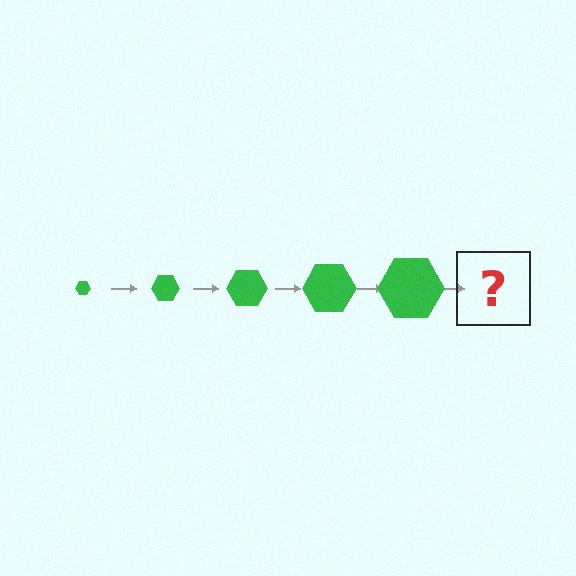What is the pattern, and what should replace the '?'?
The pattern is that the hexagon gets progressively larger each step. The '?' should be a green hexagon, larger than the previous one.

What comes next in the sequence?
The next element should be a green hexagon, larger than the previous one.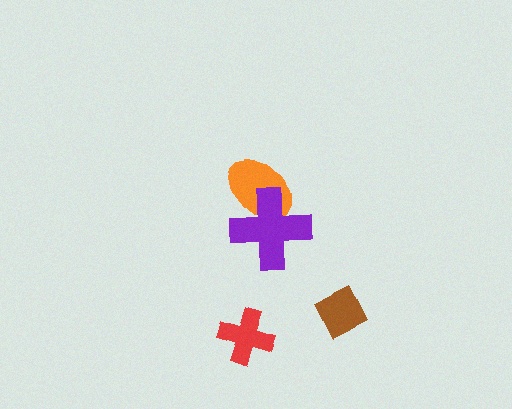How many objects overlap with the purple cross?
1 object overlaps with the purple cross.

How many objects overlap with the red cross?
0 objects overlap with the red cross.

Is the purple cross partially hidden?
No, no other shape covers it.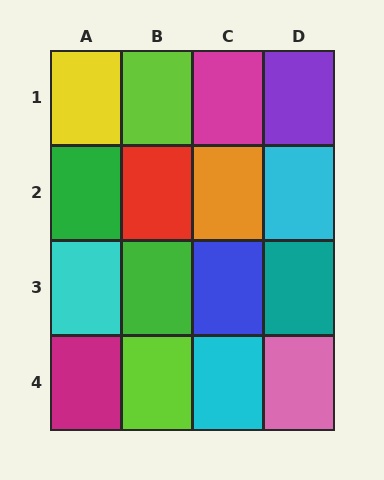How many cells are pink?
1 cell is pink.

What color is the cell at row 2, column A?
Green.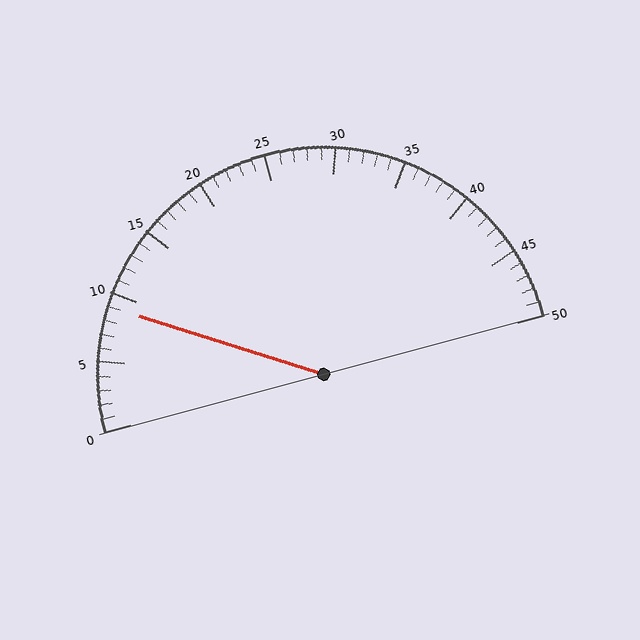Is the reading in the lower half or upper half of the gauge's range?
The reading is in the lower half of the range (0 to 50).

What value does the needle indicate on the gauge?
The needle indicates approximately 9.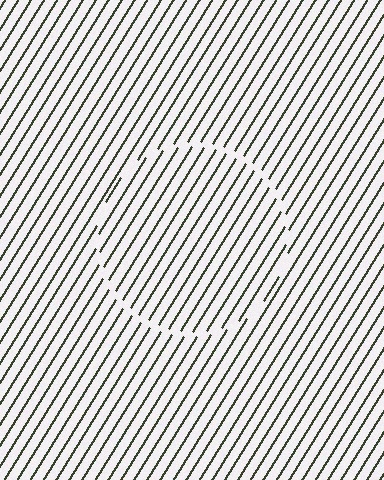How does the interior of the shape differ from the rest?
The interior of the shape contains the same grating, shifted by half a period — the contour is defined by the phase discontinuity where line-ends from the inner and outer gratings abut.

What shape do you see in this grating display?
An illusory circle. The interior of the shape contains the same grating, shifted by half a period — the contour is defined by the phase discontinuity where line-ends from the inner and outer gratings abut.